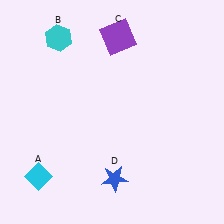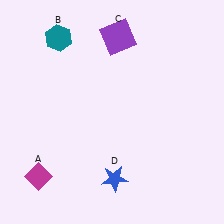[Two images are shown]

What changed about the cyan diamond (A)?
In Image 1, A is cyan. In Image 2, it changed to magenta.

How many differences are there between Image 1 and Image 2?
There are 2 differences between the two images.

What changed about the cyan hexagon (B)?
In Image 1, B is cyan. In Image 2, it changed to teal.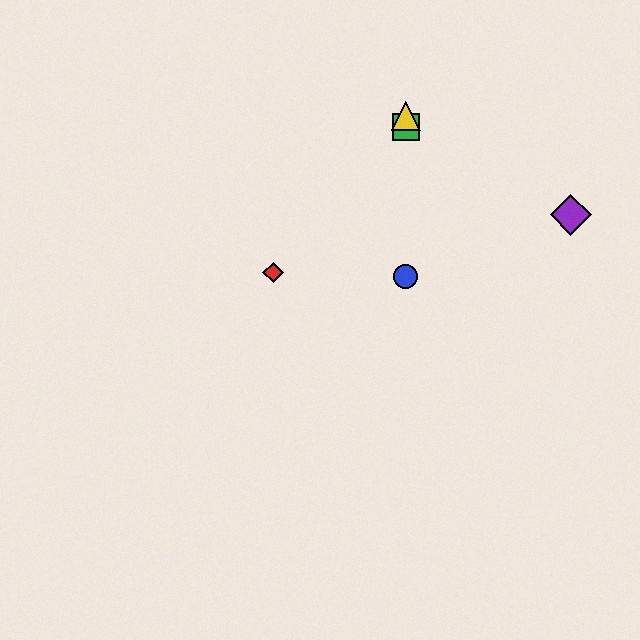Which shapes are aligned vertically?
The blue circle, the green square, the yellow triangle are aligned vertically.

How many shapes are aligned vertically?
3 shapes (the blue circle, the green square, the yellow triangle) are aligned vertically.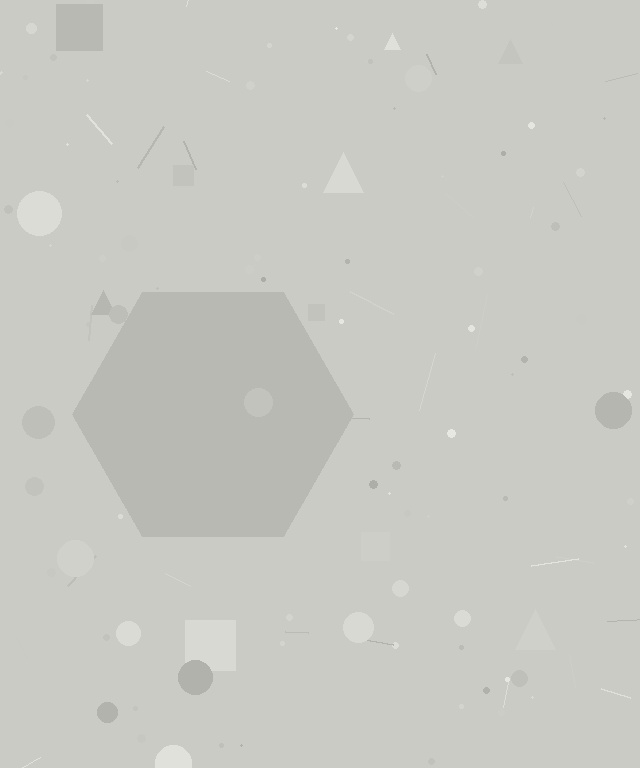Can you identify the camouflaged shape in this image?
The camouflaged shape is a hexagon.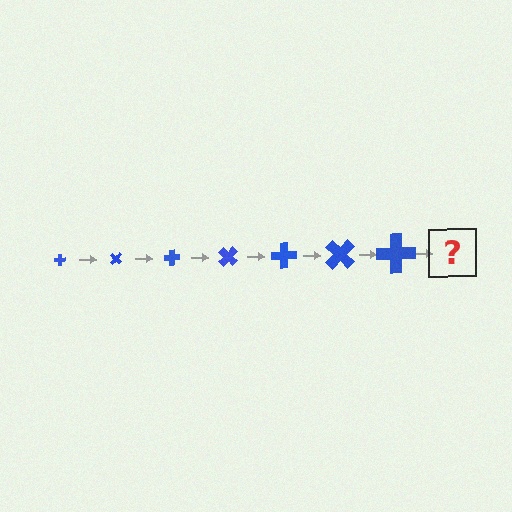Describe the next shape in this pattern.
It should be a cross, larger than the previous one and rotated 315 degrees from the start.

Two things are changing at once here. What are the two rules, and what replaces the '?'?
The two rules are that the cross grows larger each step and it rotates 45 degrees each step. The '?' should be a cross, larger than the previous one and rotated 315 degrees from the start.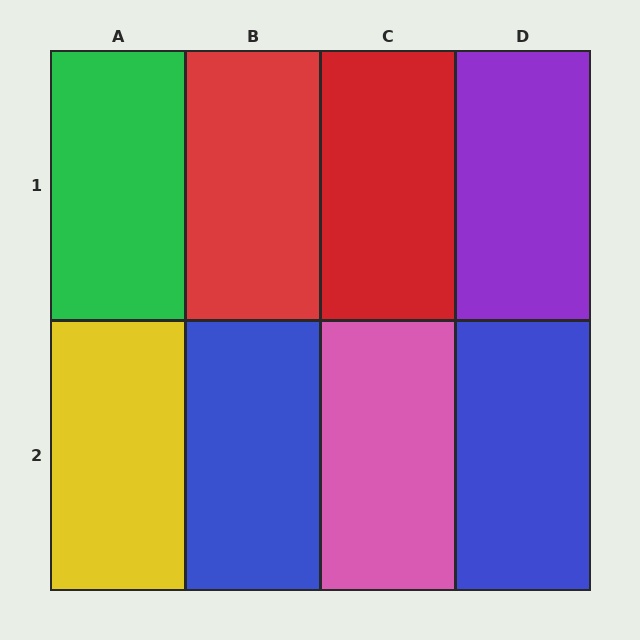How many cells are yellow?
1 cell is yellow.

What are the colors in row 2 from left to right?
Yellow, blue, pink, blue.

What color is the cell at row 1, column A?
Green.